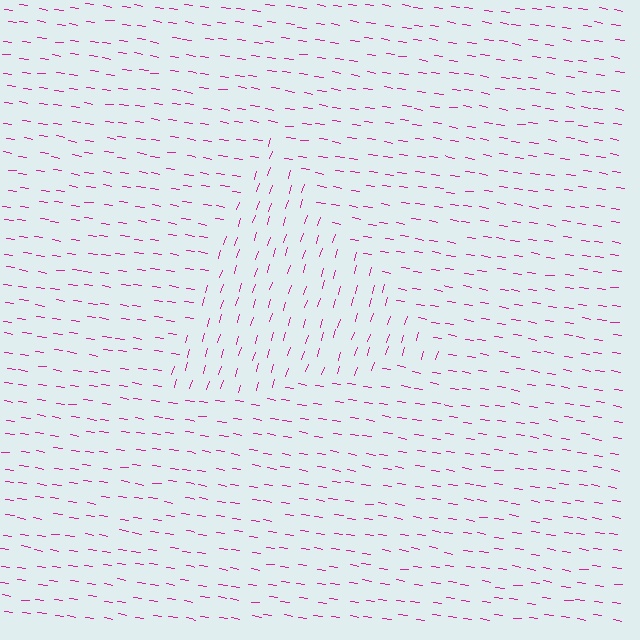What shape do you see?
I see a triangle.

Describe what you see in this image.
The image is filled with small magenta line segments. A triangle region in the image has lines oriented differently from the surrounding lines, creating a visible texture boundary.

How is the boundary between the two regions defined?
The boundary is defined purely by a change in line orientation (approximately 81 degrees difference). All lines are the same color and thickness.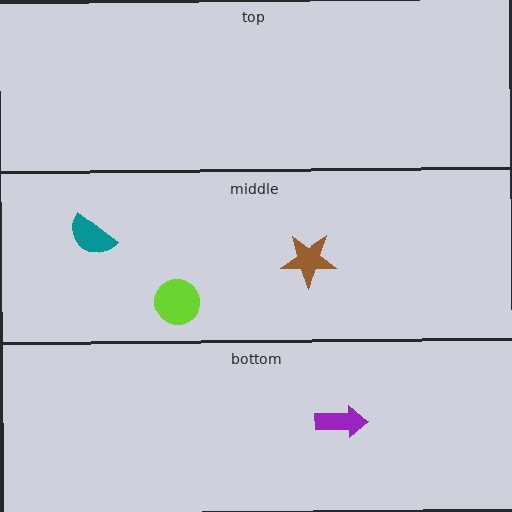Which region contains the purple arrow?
The bottom region.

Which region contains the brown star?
The middle region.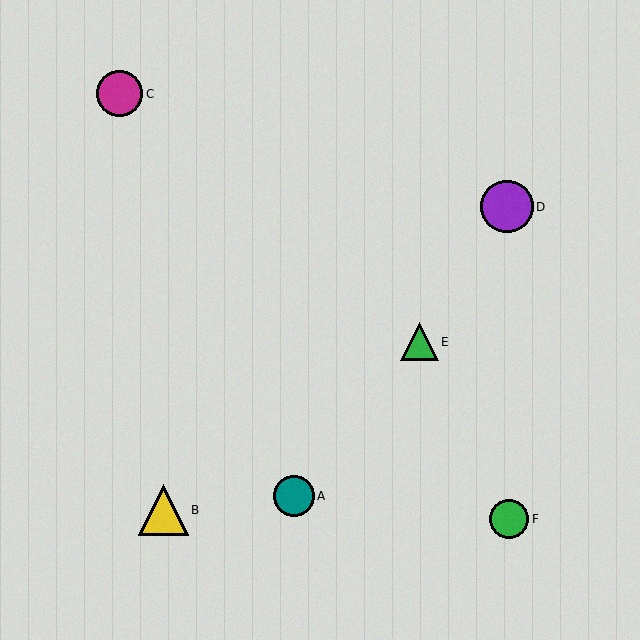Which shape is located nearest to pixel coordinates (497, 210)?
The purple circle (labeled D) at (507, 207) is nearest to that location.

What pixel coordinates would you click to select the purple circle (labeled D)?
Click at (507, 207) to select the purple circle D.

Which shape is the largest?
The purple circle (labeled D) is the largest.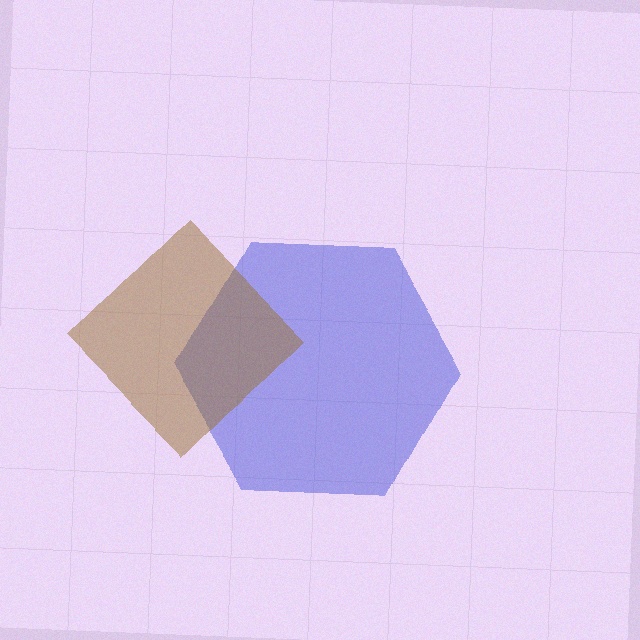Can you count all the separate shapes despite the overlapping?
Yes, there are 2 separate shapes.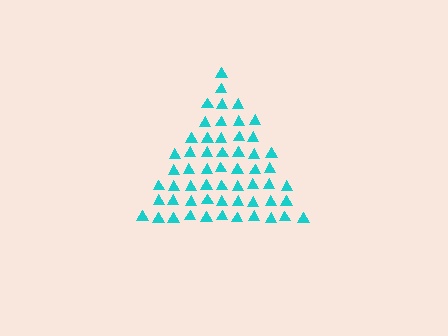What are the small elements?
The small elements are triangles.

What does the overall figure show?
The overall figure shows a triangle.